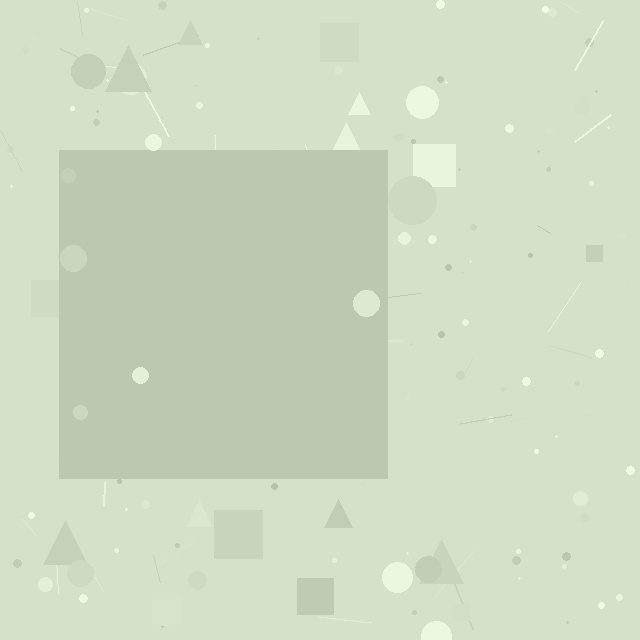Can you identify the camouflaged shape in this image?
The camouflaged shape is a square.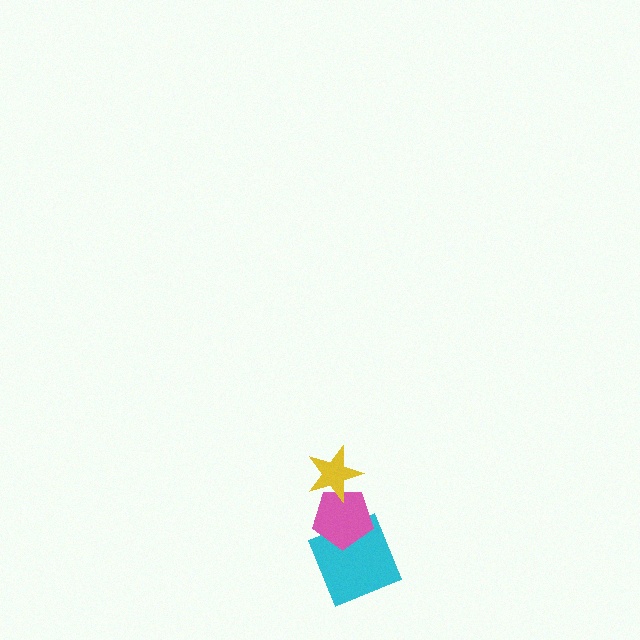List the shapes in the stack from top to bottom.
From top to bottom: the yellow star, the pink pentagon, the cyan square.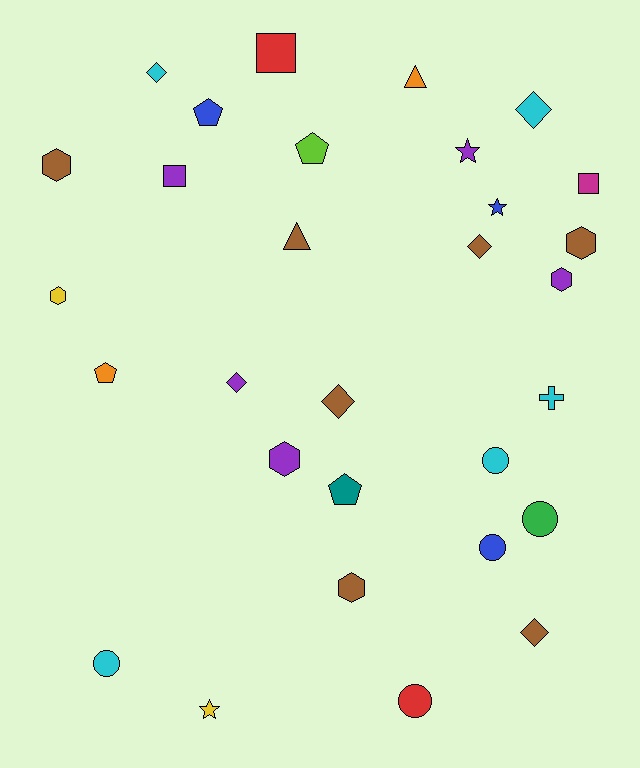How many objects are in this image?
There are 30 objects.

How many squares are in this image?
There are 3 squares.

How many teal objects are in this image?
There is 1 teal object.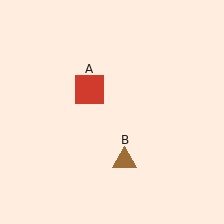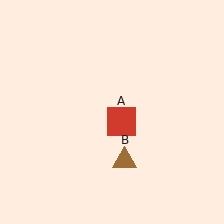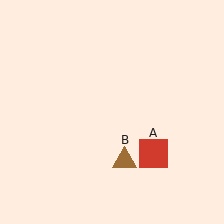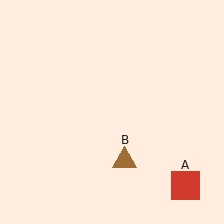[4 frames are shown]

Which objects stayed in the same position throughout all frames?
Brown triangle (object B) remained stationary.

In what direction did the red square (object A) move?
The red square (object A) moved down and to the right.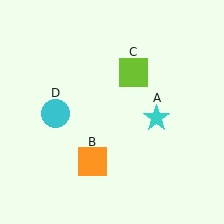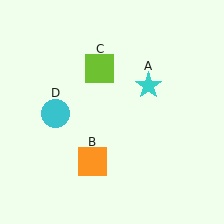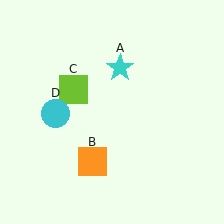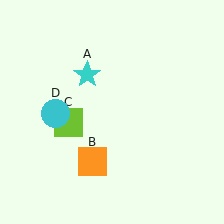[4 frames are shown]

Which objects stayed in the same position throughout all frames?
Orange square (object B) and cyan circle (object D) remained stationary.